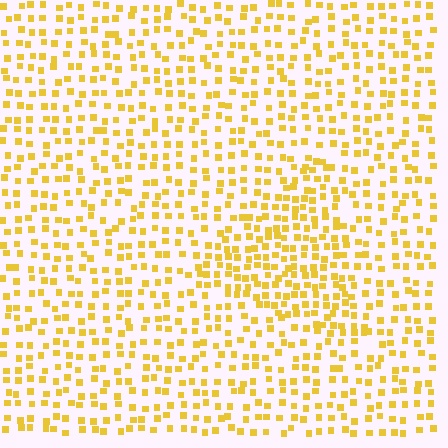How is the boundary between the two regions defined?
The boundary is defined by a change in element density (approximately 1.7x ratio). All elements are the same color, size, and shape.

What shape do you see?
I see a triangle.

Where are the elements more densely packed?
The elements are more densely packed inside the triangle boundary.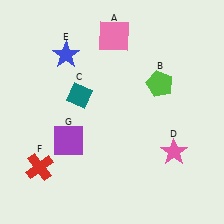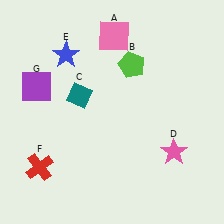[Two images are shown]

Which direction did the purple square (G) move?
The purple square (G) moved up.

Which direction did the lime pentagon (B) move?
The lime pentagon (B) moved left.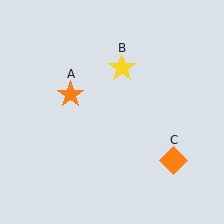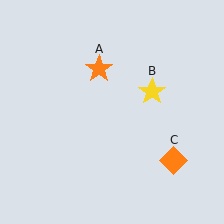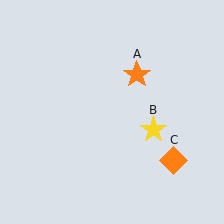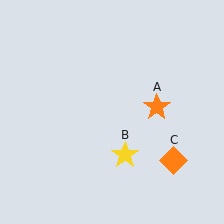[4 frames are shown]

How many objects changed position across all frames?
2 objects changed position: orange star (object A), yellow star (object B).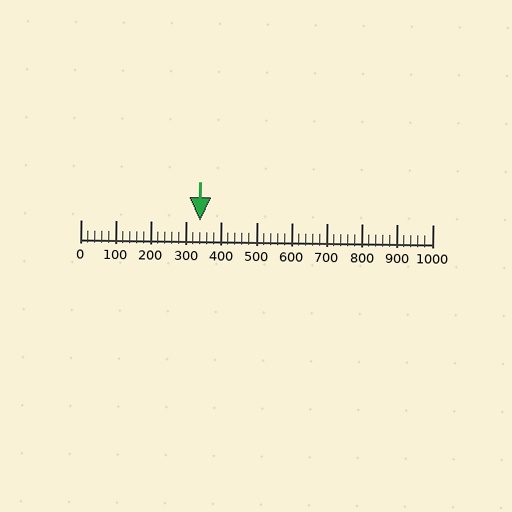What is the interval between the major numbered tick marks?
The major tick marks are spaced 100 units apart.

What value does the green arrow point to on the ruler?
The green arrow points to approximately 340.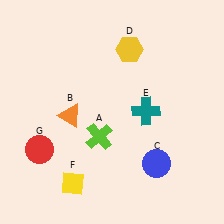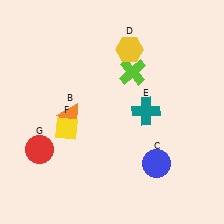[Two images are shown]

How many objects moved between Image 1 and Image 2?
2 objects moved between the two images.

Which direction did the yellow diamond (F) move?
The yellow diamond (F) moved up.